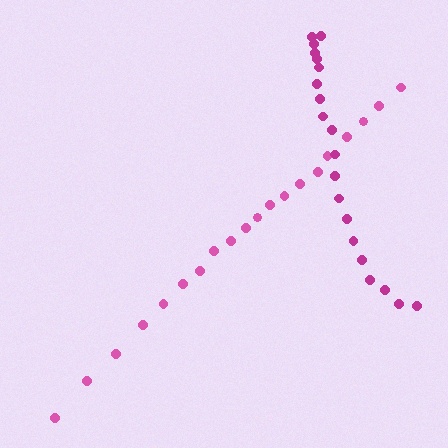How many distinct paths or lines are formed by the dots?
There are 2 distinct paths.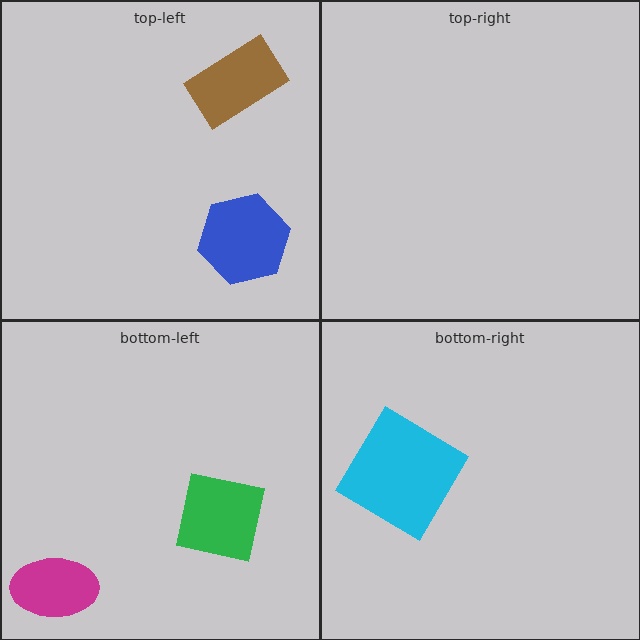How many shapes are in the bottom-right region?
1.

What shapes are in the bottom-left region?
The green square, the magenta ellipse.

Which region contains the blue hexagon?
The top-left region.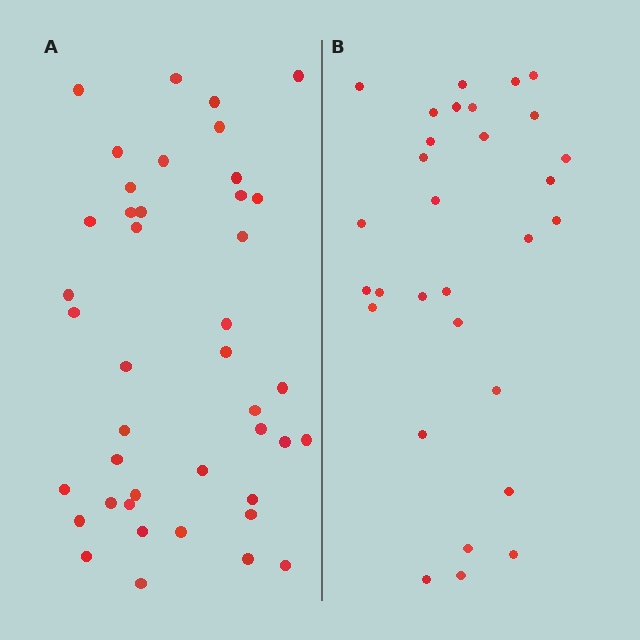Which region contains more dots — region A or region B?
Region A (the left region) has more dots.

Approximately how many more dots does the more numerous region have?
Region A has roughly 12 or so more dots than region B.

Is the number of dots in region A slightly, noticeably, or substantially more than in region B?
Region A has noticeably more, but not dramatically so. The ratio is roughly 1.4 to 1.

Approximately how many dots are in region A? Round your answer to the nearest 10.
About 40 dots. (The exact count is 42, which rounds to 40.)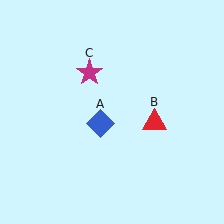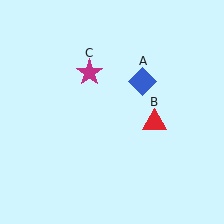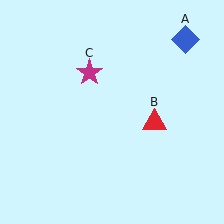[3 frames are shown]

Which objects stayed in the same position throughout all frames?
Red triangle (object B) and magenta star (object C) remained stationary.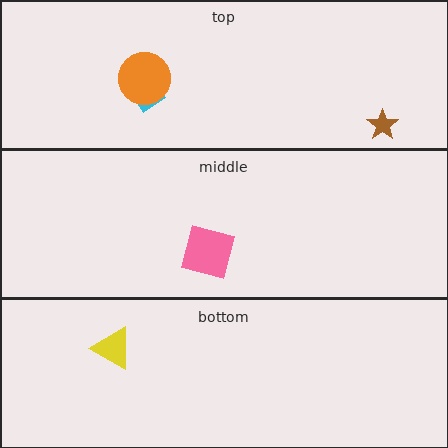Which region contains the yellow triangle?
The bottom region.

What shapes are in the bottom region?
The yellow triangle.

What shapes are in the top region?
The cyan diamond, the orange circle, the brown star.